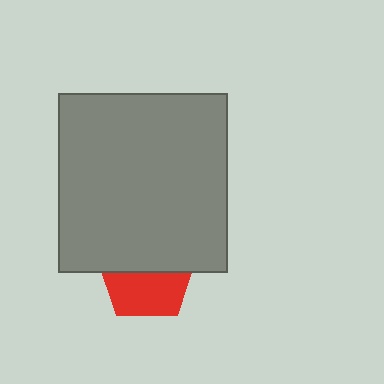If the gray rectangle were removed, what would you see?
You would see the complete red pentagon.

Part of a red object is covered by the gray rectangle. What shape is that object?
It is a pentagon.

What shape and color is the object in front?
The object in front is a gray rectangle.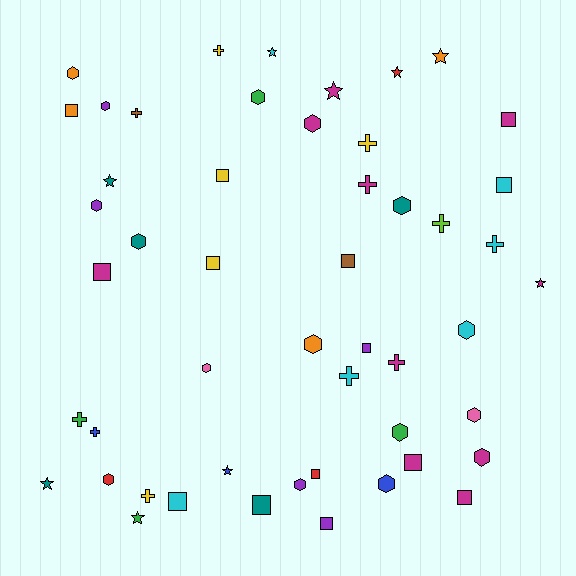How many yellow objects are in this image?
There are 5 yellow objects.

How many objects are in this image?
There are 50 objects.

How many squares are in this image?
There are 14 squares.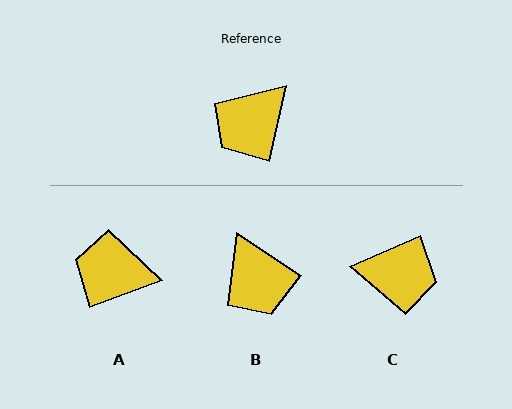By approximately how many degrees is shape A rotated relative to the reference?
Approximately 57 degrees clockwise.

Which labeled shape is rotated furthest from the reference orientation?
C, about 126 degrees away.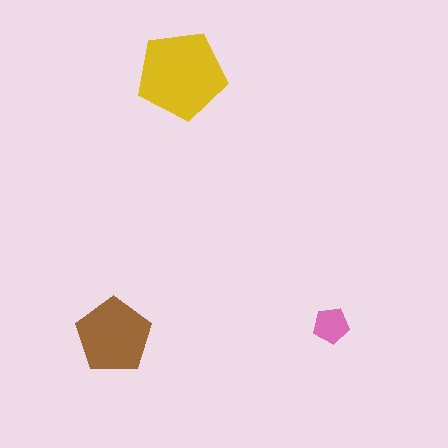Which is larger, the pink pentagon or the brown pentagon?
The brown one.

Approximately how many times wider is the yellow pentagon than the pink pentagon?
About 2.5 times wider.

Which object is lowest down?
The brown pentagon is bottommost.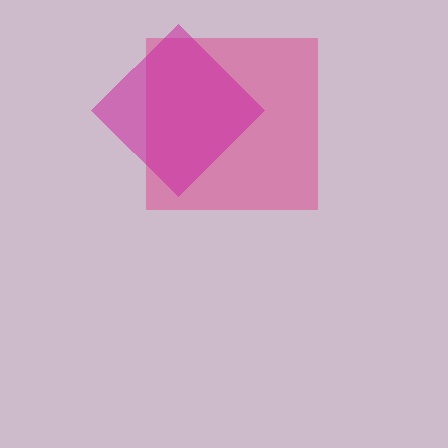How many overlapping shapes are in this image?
There are 2 overlapping shapes in the image.